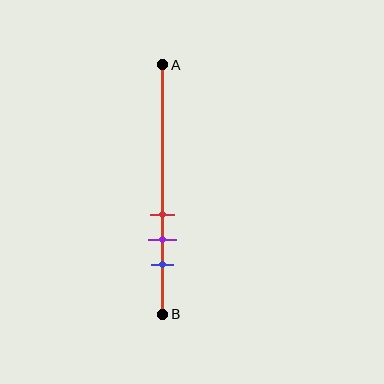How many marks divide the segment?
There are 3 marks dividing the segment.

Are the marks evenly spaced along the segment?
Yes, the marks are approximately evenly spaced.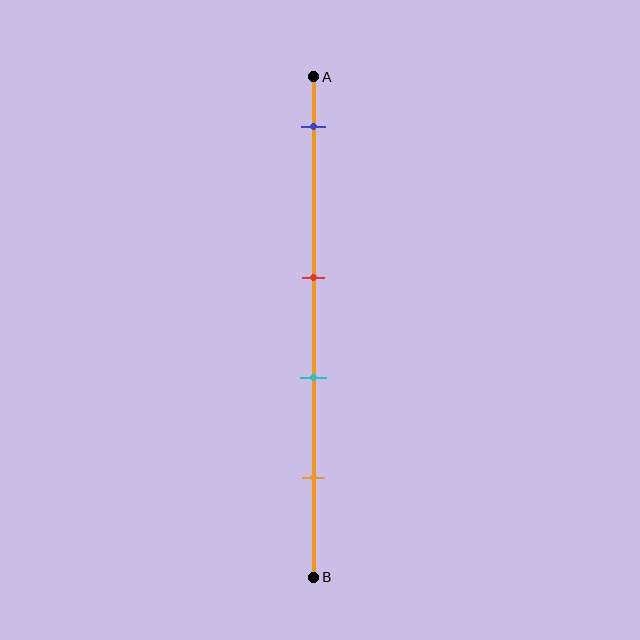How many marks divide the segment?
There are 4 marks dividing the segment.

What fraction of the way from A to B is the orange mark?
The orange mark is approximately 80% (0.8) of the way from A to B.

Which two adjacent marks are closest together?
The red and cyan marks are the closest adjacent pair.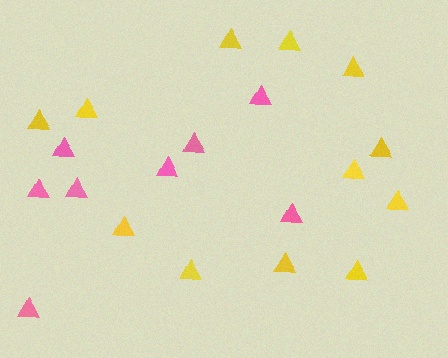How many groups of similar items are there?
There are 2 groups: one group of yellow triangles (12) and one group of pink triangles (8).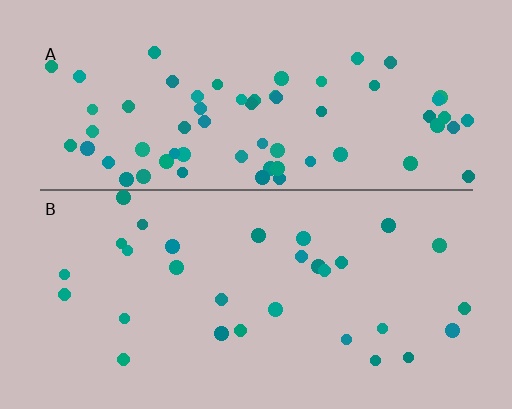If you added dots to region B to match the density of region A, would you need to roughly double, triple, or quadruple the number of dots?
Approximately double.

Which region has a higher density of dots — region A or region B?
A (the top).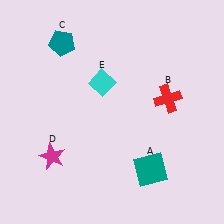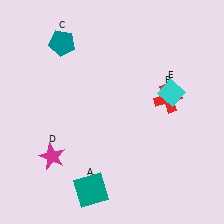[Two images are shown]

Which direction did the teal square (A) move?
The teal square (A) moved left.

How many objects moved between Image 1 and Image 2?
2 objects moved between the two images.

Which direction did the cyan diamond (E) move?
The cyan diamond (E) moved right.